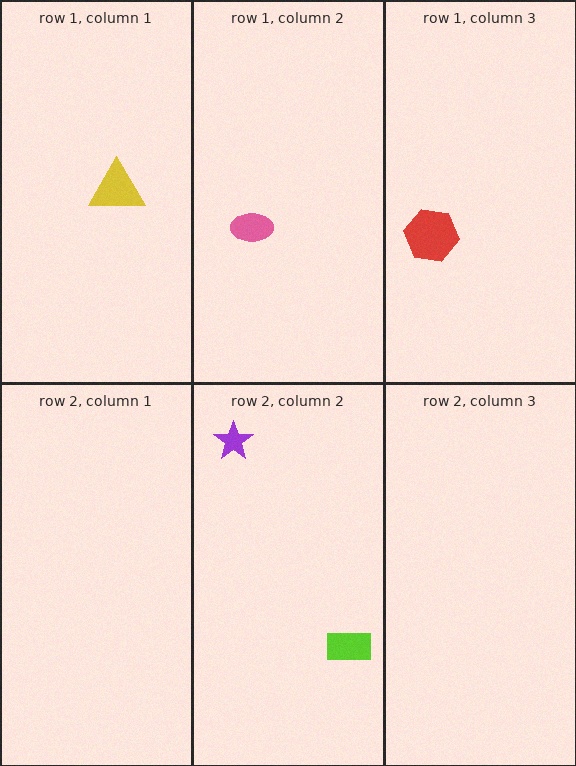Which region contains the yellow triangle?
The row 1, column 1 region.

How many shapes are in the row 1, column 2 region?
1.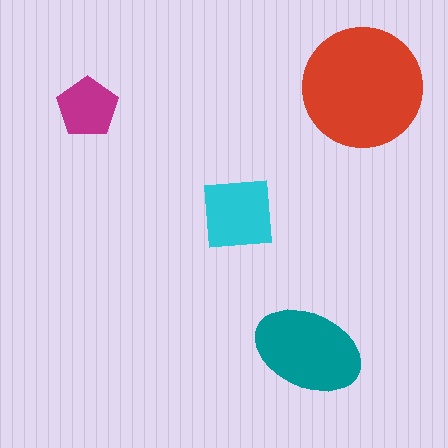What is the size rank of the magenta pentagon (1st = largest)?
4th.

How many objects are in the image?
There are 4 objects in the image.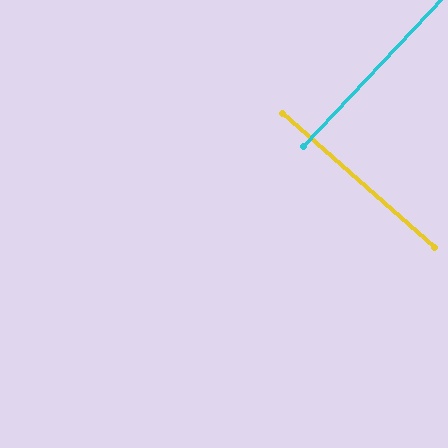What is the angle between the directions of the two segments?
Approximately 89 degrees.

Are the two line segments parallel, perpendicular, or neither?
Perpendicular — they meet at approximately 89°.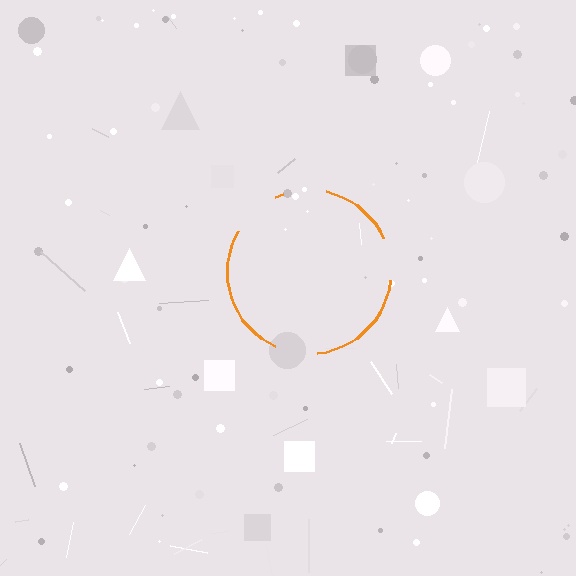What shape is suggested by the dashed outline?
The dashed outline suggests a circle.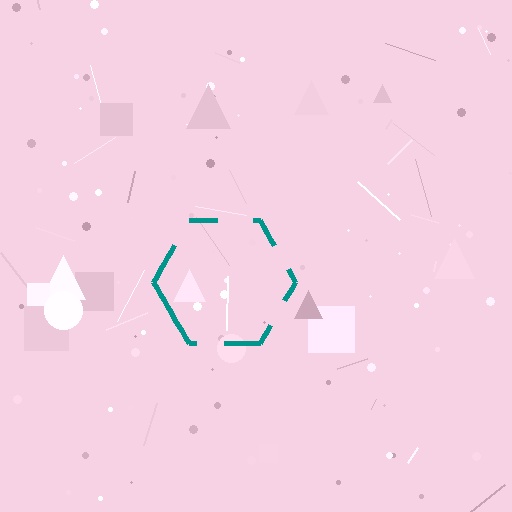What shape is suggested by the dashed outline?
The dashed outline suggests a hexagon.